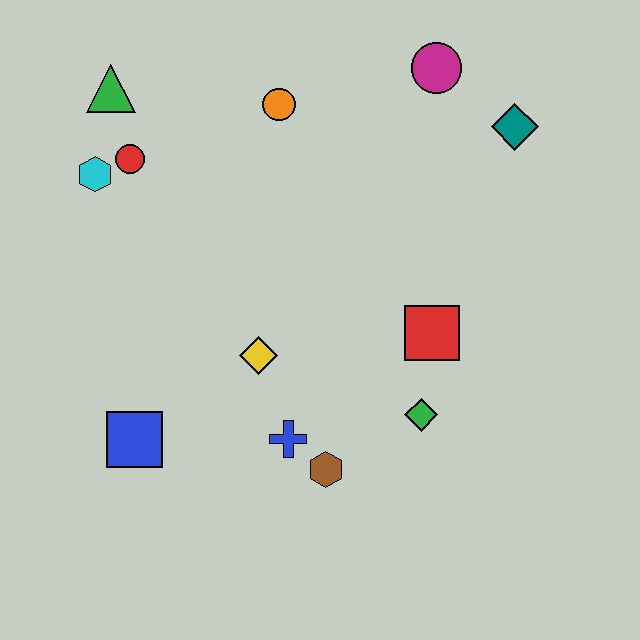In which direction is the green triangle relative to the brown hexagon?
The green triangle is above the brown hexagon.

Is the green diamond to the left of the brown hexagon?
No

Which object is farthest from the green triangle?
The green diamond is farthest from the green triangle.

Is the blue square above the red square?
No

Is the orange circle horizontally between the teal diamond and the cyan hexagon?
Yes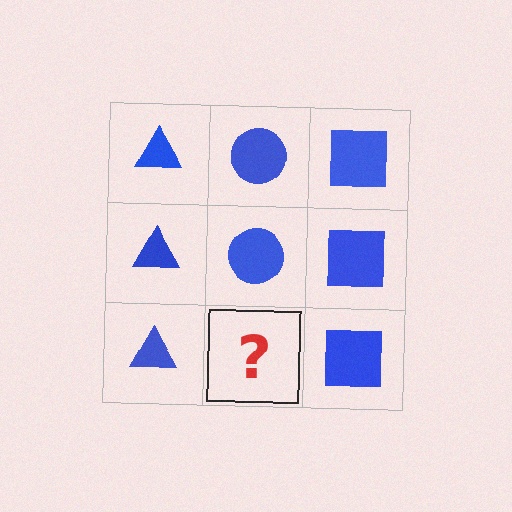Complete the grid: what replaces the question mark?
The question mark should be replaced with a blue circle.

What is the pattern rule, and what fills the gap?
The rule is that each column has a consistent shape. The gap should be filled with a blue circle.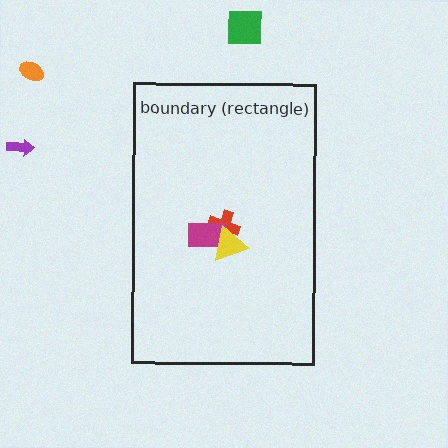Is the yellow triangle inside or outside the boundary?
Inside.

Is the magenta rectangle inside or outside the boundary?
Inside.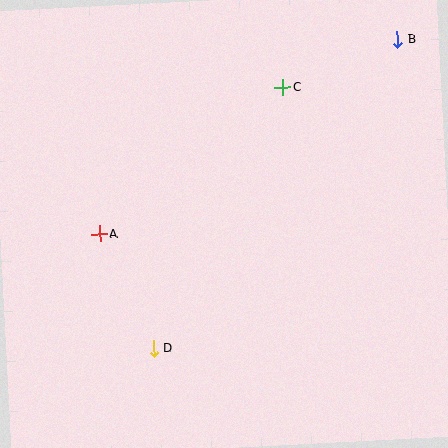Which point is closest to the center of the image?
Point A at (100, 234) is closest to the center.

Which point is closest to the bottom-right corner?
Point D is closest to the bottom-right corner.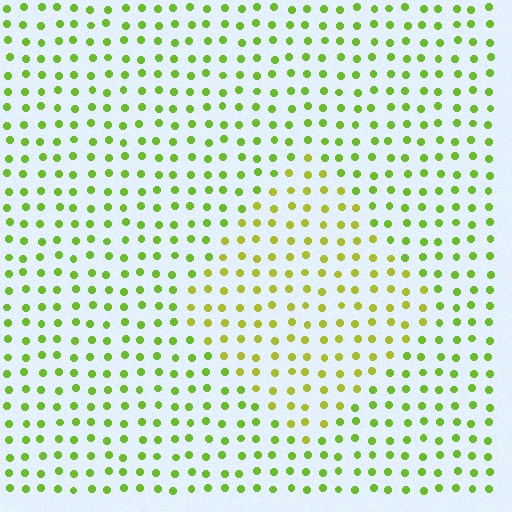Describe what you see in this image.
The image is filled with small lime elements in a uniform arrangement. A diamond-shaped region is visible where the elements are tinted to a slightly different hue, forming a subtle color boundary.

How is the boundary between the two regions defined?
The boundary is defined purely by a slight shift in hue (about 26 degrees). Spacing, size, and orientation are identical on both sides.